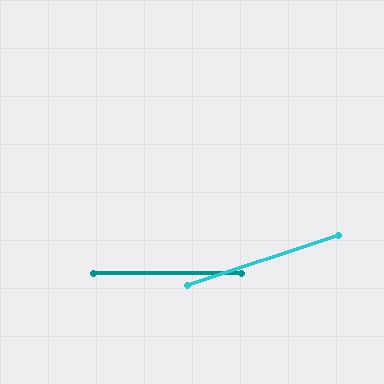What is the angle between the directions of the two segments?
Approximately 18 degrees.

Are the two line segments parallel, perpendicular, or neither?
Neither parallel nor perpendicular — they differ by about 18°.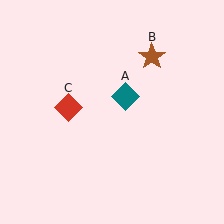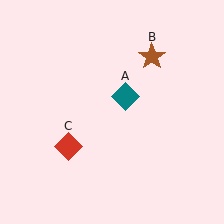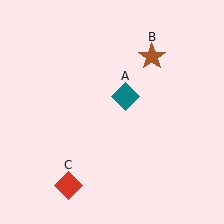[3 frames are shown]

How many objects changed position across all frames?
1 object changed position: red diamond (object C).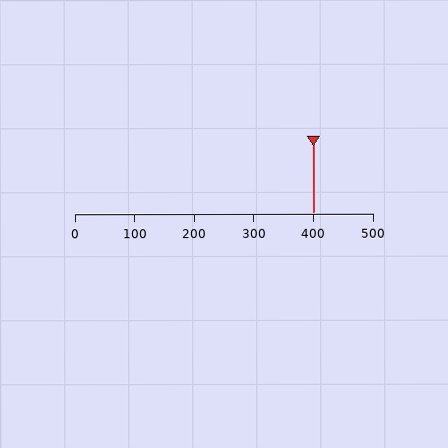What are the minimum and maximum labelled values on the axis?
The axis runs from 0 to 500.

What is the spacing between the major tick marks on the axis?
The major ticks are spaced 100 apart.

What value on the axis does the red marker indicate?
The marker indicates approximately 400.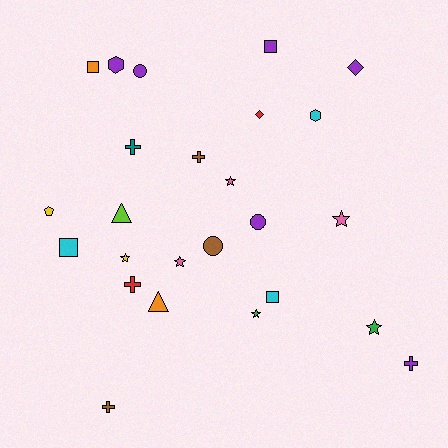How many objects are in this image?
There are 25 objects.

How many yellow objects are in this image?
There are 2 yellow objects.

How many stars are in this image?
There are 6 stars.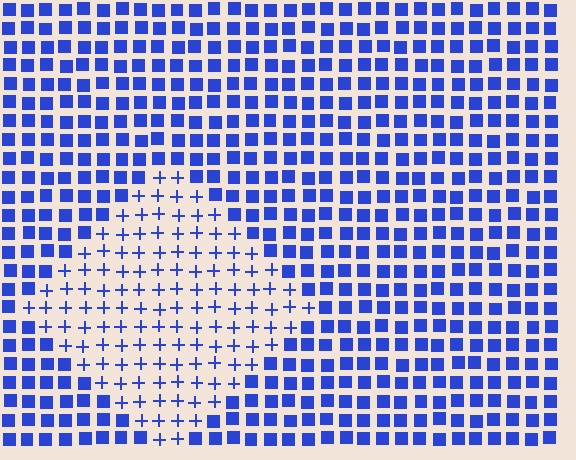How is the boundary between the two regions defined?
The boundary is defined by a change in element shape: plus signs inside vs. squares outside. All elements share the same color and spacing.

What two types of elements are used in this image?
The image uses plus signs inside the diamond region and squares outside it.